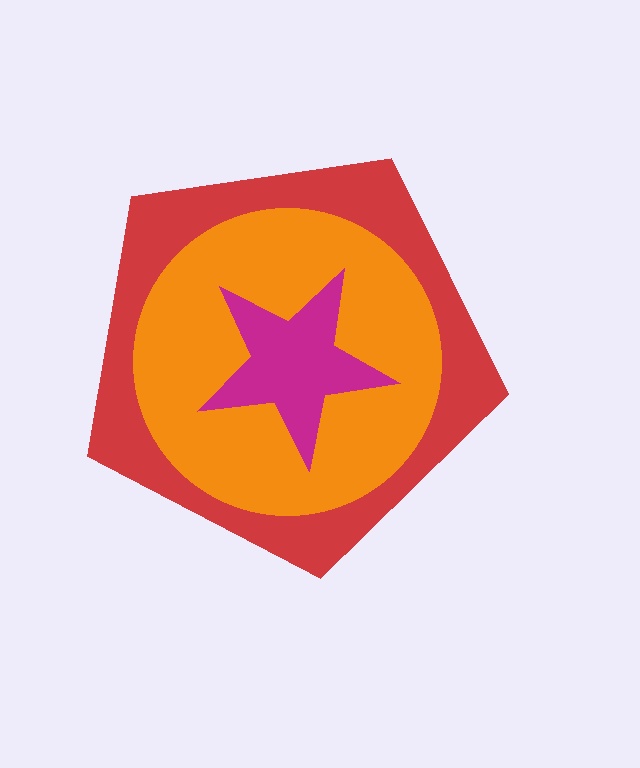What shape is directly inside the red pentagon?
The orange circle.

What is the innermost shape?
The magenta star.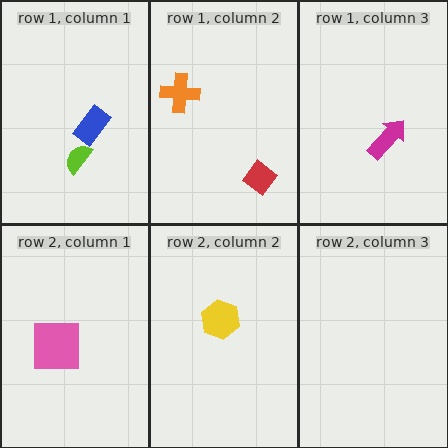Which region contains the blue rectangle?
The row 1, column 1 region.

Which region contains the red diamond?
The row 1, column 2 region.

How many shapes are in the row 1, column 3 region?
1.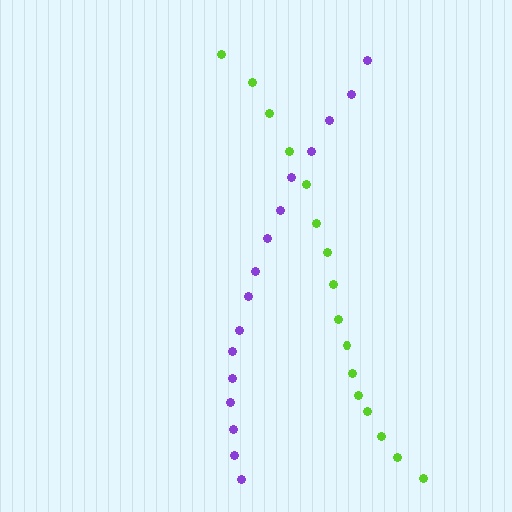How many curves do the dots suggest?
There are 2 distinct paths.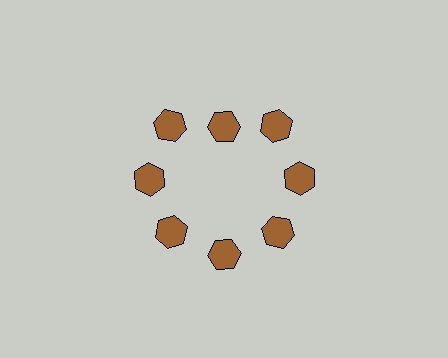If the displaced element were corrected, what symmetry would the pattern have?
It would have 8-fold rotational symmetry — the pattern would map onto itself every 45 degrees.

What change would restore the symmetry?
The symmetry would be restored by moving it outward, back onto the ring so that all 8 hexagons sit at equal angles and equal distance from the center.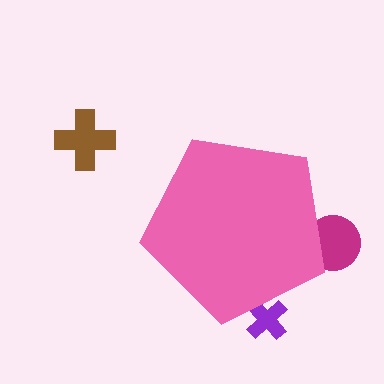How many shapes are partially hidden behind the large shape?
2 shapes are partially hidden.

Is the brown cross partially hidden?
No, the brown cross is fully visible.